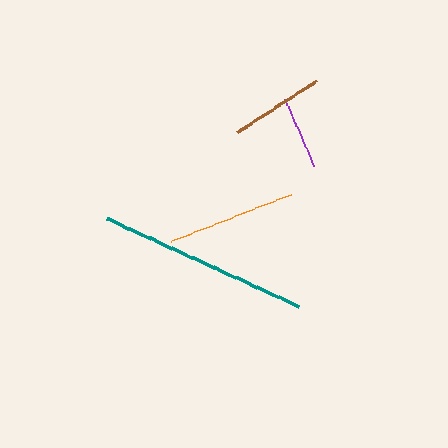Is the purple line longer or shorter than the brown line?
The brown line is longer than the purple line.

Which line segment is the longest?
The teal line is the longest at approximately 212 pixels.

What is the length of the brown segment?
The brown segment is approximately 95 pixels long.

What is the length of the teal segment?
The teal segment is approximately 212 pixels long.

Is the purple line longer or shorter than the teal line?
The teal line is longer than the purple line.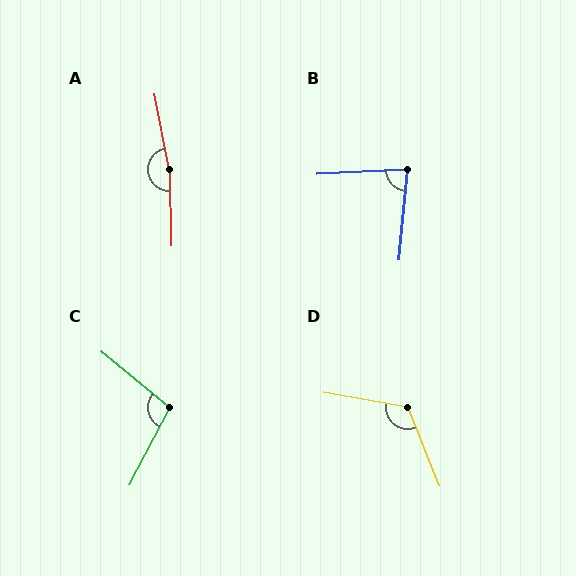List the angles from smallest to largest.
B (82°), C (102°), D (122°), A (170°).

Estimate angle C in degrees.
Approximately 102 degrees.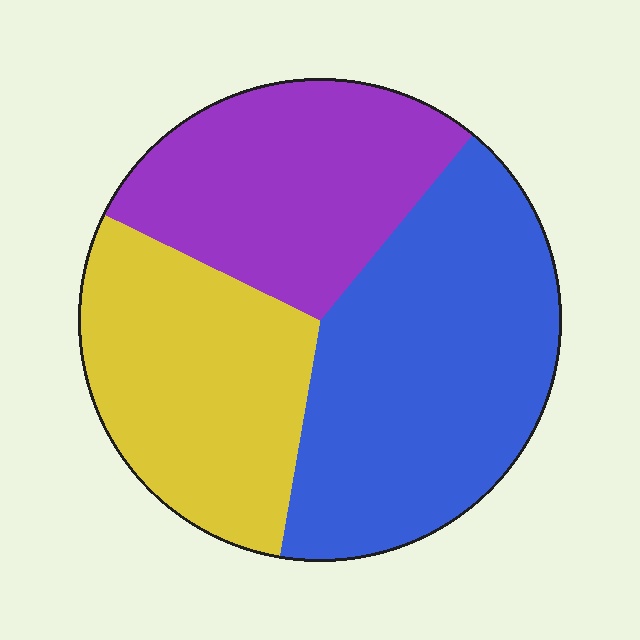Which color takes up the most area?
Blue, at roughly 40%.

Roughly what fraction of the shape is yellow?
Yellow takes up between a quarter and a half of the shape.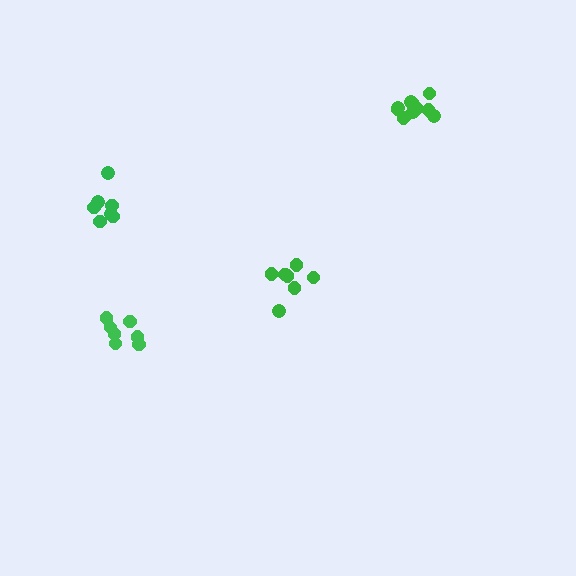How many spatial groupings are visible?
There are 4 spatial groupings.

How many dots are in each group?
Group 1: 11 dots, Group 2: 7 dots, Group 3: 7 dots, Group 4: 7 dots (32 total).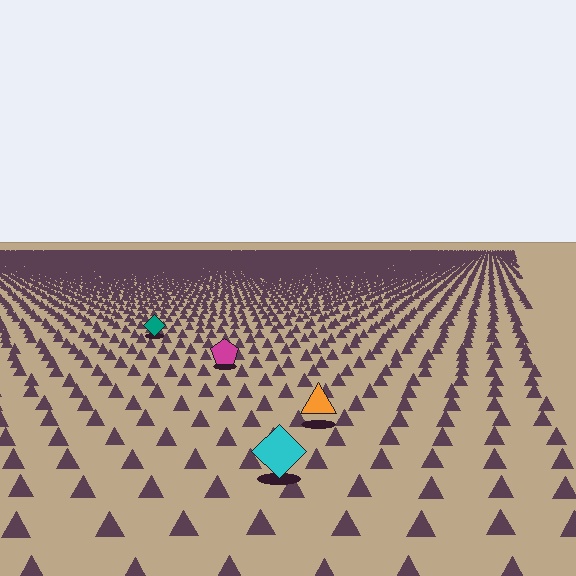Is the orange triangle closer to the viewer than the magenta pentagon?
Yes. The orange triangle is closer — you can tell from the texture gradient: the ground texture is coarser near it.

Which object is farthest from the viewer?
The teal diamond is farthest from the viewer. It appears smaller and the ground texture around it is denser.